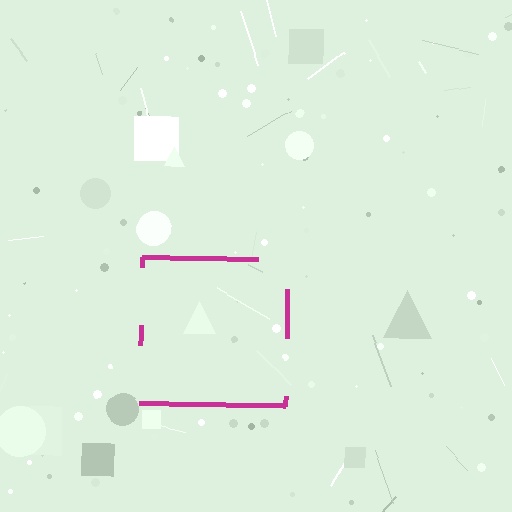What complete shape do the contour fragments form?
The contour fragments form a square.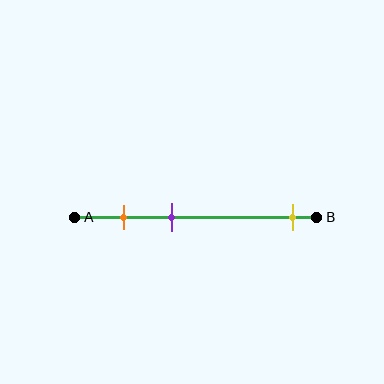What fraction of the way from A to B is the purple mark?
The purple mark is approximately 40% (0.4) of the way from A to B.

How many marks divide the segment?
There are 3 marks dividing the segment.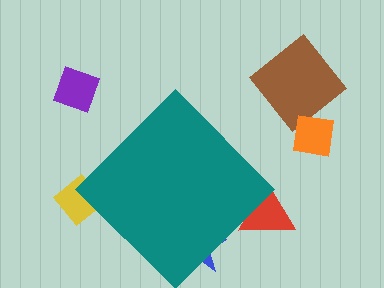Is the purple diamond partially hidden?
No, the purple diamond is fully visible.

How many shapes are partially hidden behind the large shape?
3 shapes are partially hidden.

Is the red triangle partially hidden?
Yes, the red triangle is partially hidden behind the teal diamond.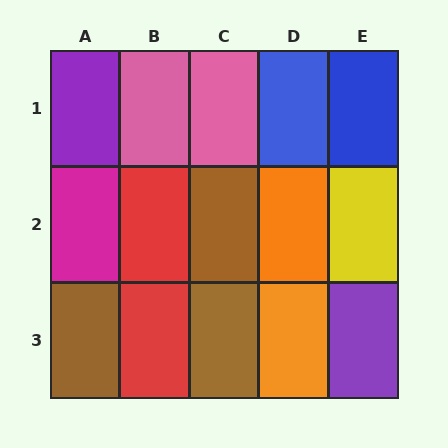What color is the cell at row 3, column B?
Red.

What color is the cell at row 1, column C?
Pink.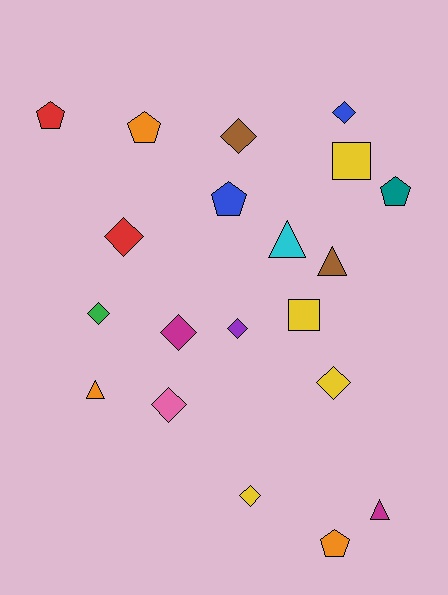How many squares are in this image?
There are 2 squares.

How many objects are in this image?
There are 20 objects.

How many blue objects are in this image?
There are 2 blue objects.